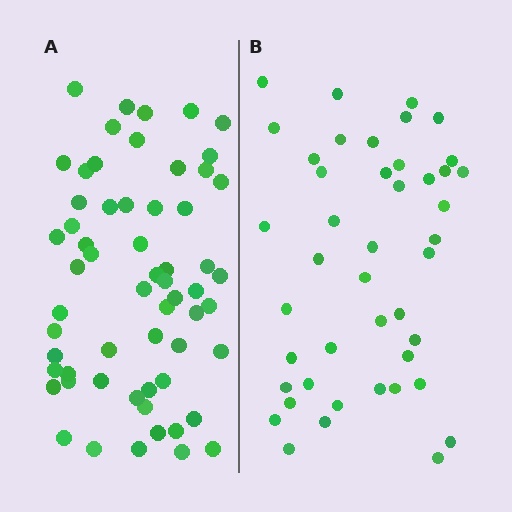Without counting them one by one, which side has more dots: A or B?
Region A (the left region) has more dots.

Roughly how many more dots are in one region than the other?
Region A has approximately 15 more dots than region B.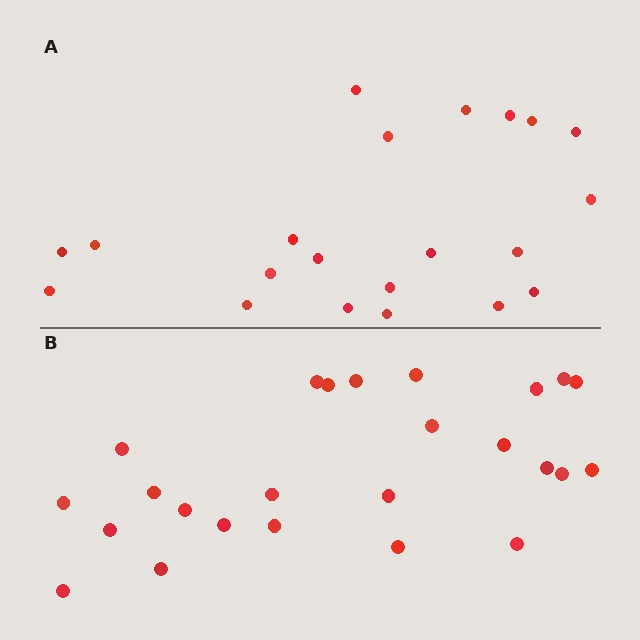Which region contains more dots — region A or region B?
Region B (the bottom region) has more dots.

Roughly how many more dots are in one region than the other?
Region B has about 4 more dots than region A.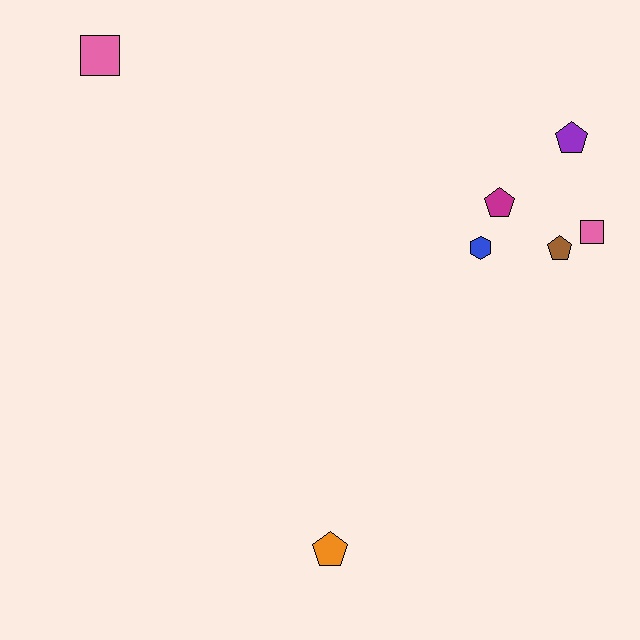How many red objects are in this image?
There are no red objects.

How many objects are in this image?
There are 7 objects.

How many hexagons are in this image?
There is 1 hexagon.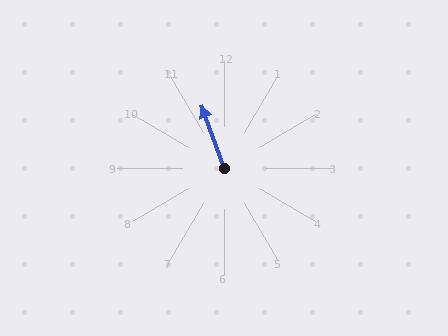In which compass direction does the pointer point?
North.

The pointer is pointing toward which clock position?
Roughly 11 o'clock.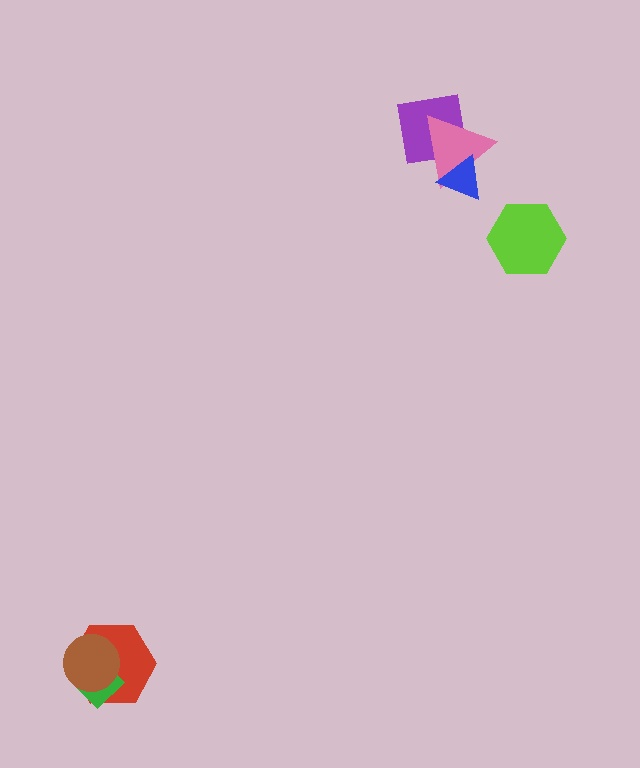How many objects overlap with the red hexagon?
2 objects overlap with the red hexagon.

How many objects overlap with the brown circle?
2 objects overlap with the brown circle.